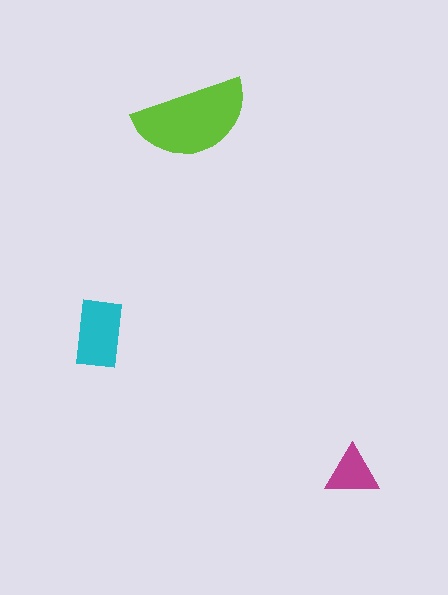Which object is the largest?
The lime semicircle.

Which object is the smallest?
The magenta triangle.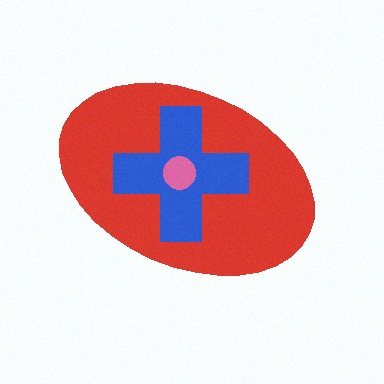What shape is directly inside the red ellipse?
The blue cross.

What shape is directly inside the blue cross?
The pink circle.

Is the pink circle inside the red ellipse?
Yes.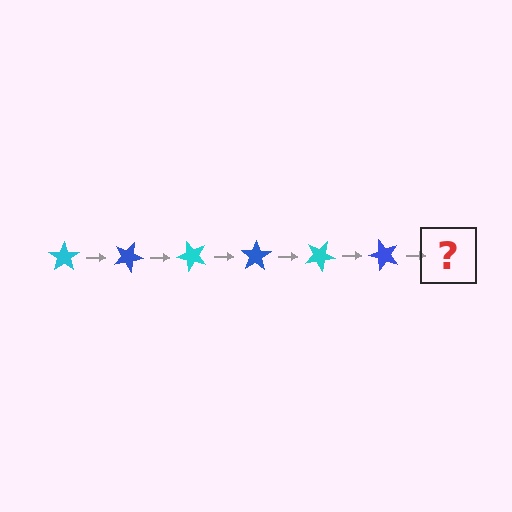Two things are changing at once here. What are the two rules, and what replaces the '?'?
The two rules are that it rotates 25 degrees each step and the color cycles through cyan and blue. The '?' should be a cyan star, rotated 150 degrees from the start.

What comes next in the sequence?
The next element should be a cyan star, rotated 150 degrees from the start.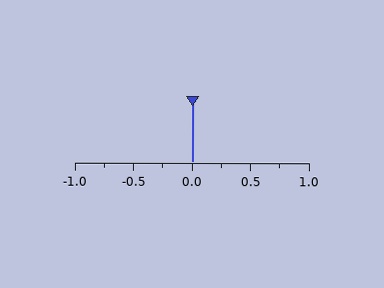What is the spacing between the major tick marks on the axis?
The major ticks are spaced 0.5 apart.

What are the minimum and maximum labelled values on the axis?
The axis runs from -1.0 to 1.0.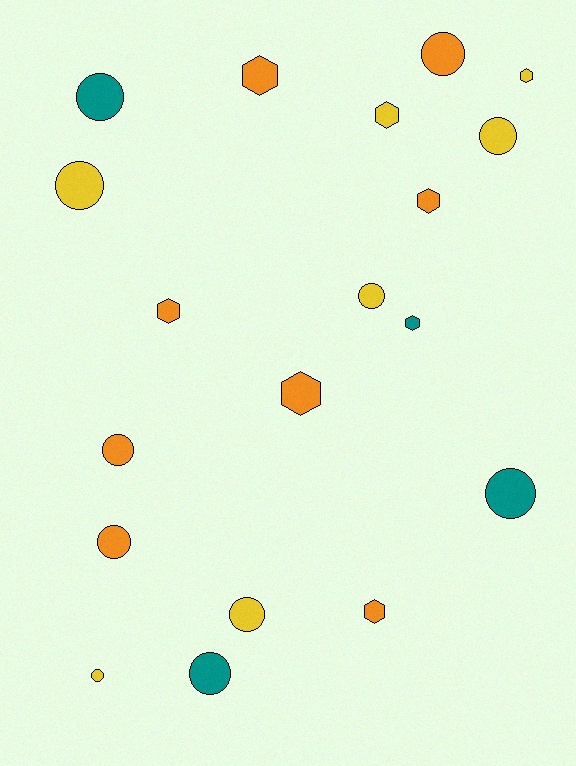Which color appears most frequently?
Orange, with 8 objects.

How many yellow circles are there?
There are 5 yellow circles.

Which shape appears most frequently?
Circle, with 11 objects.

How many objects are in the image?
There are 19 objects.